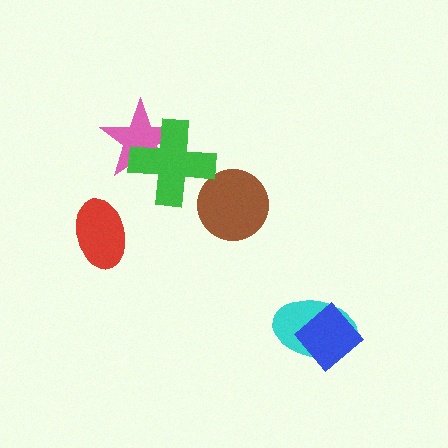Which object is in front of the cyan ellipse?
The blue diamond is in front of the cyan ellipse.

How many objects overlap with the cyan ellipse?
1 object overlaps with the cyan ellipse.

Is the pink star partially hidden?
Yes, it is partially covered by another shape.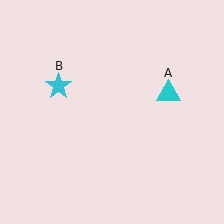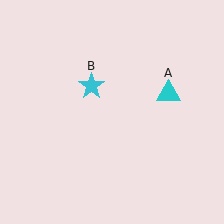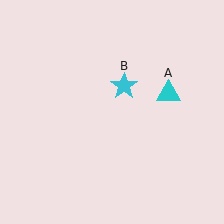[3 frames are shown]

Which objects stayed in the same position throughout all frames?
Cyan triangle (object A) remained stationary.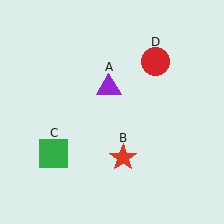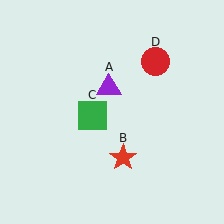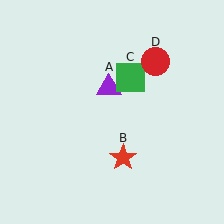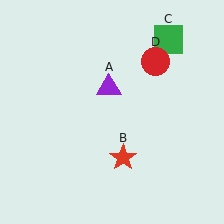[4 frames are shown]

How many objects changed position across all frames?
1 object changed position: green square (object C).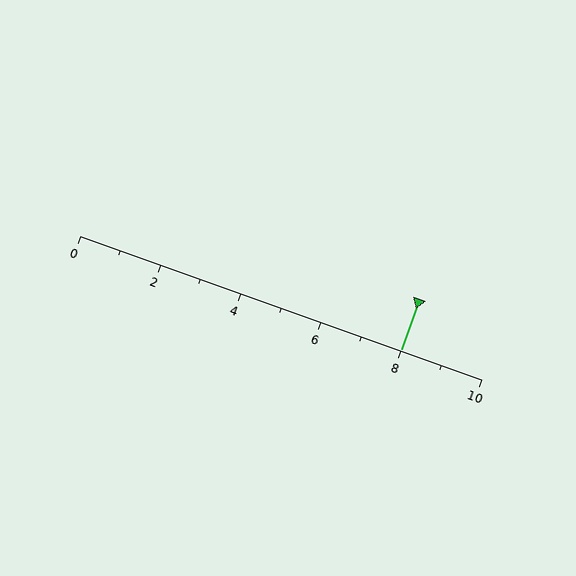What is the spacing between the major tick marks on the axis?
The major ticks are spaced 2 apart.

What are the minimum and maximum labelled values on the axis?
The axis runs from 0 to 10.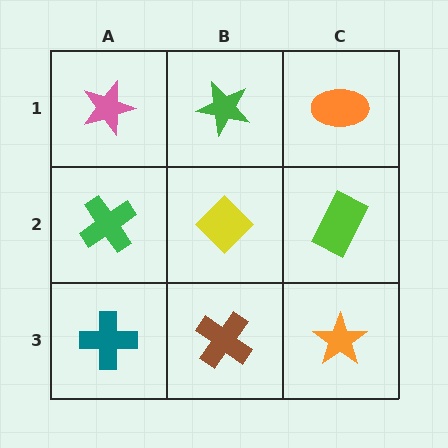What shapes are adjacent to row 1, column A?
A green cross (row 2, column A), a green star (row 1, column B).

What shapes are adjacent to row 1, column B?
A yellow diamond (row 2, column B), a pink star (row 1, column A), an orange ellipse (row 1, column C).